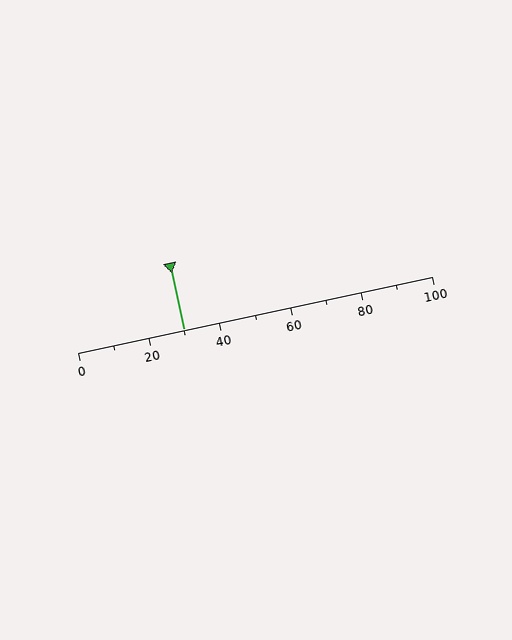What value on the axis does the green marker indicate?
The marker indicates approximately 30.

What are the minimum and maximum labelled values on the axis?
The axis runs from 0 to 100.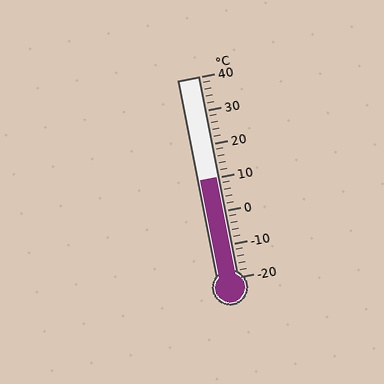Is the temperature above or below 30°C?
The temperature is below 30°C.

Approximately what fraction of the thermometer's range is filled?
The thermometer is filled to approximately 50% of its range.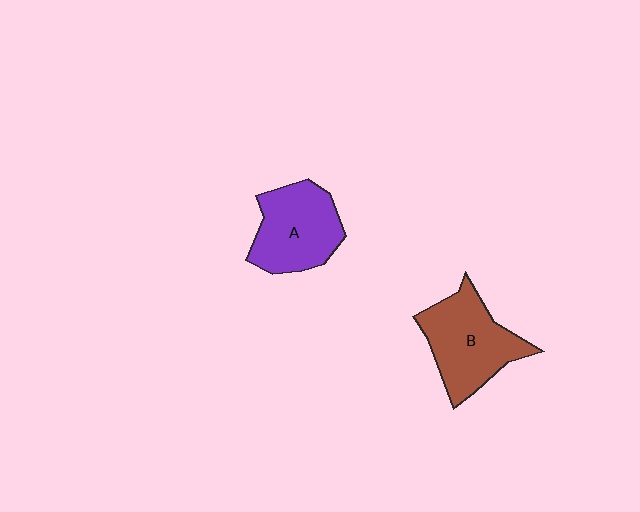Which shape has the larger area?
Shape B (brown).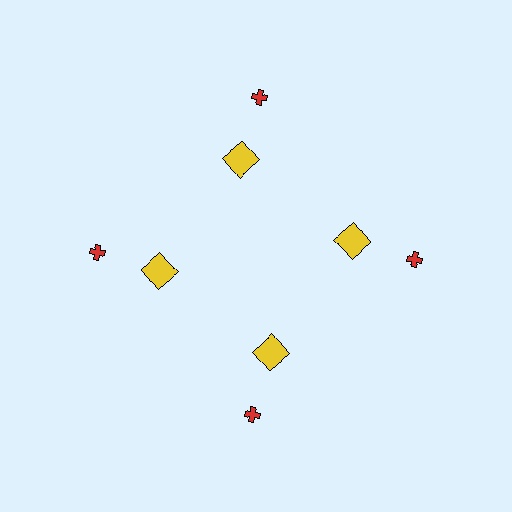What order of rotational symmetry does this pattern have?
This pattern has 4-fold rotational symmetry.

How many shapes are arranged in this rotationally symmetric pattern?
There are 8 shapes, arranged in 4 groups of 2.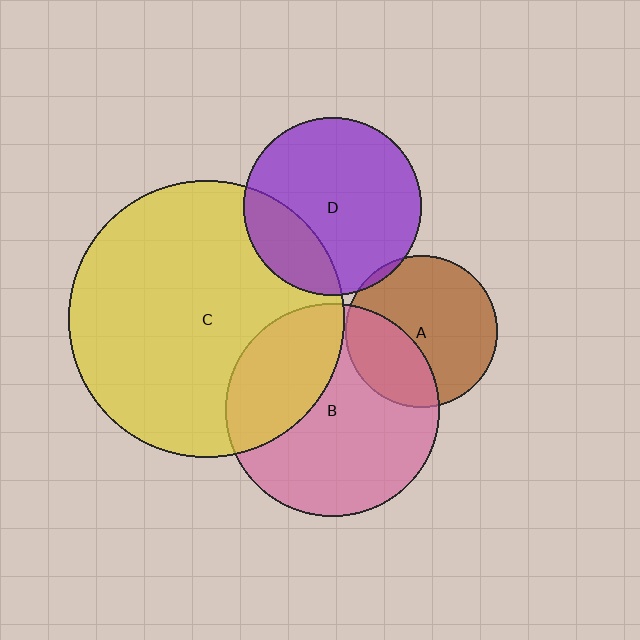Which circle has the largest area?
Circle C (yellow).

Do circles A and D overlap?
Yes.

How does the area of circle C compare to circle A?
Approximately 3.3 times.